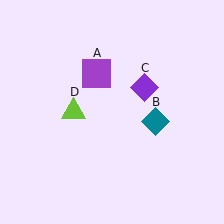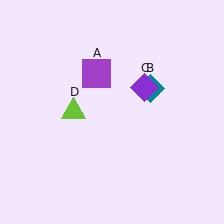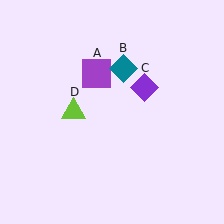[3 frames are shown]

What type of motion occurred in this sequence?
The teal diamond (object B) rotated counterclockwise around the center of the scene.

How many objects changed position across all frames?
1 object changed position: teal diamond (object B).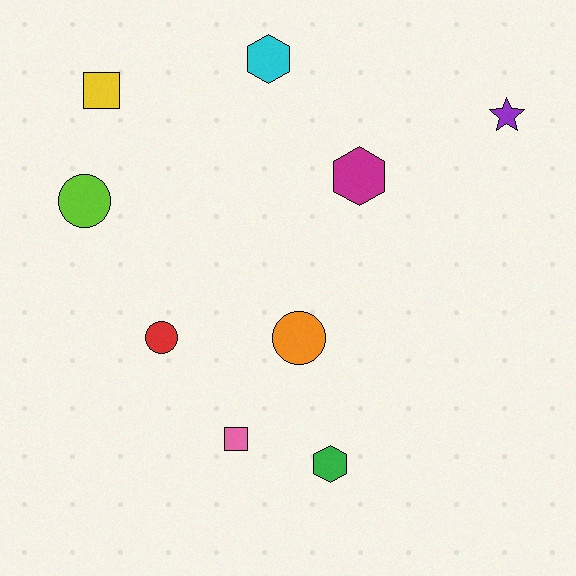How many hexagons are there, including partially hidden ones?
There are 3 hexagons.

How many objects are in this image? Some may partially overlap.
There are 9 objects.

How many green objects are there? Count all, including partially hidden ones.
There is 1 green object.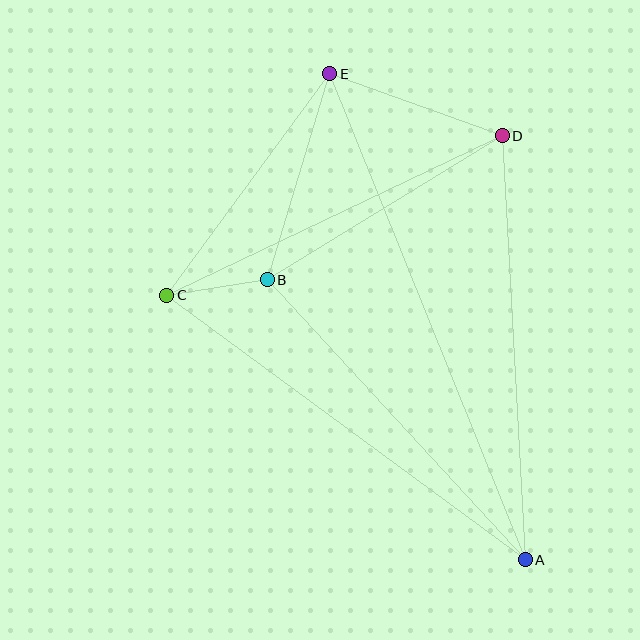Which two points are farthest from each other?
Points A and E are farthest from each other.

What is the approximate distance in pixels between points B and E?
The distance between B and E is approximately 215 pixels.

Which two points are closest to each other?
Points B and C are closest to each other.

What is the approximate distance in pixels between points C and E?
The distance between C and E is approximately 275 pixels.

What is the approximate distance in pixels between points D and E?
The distance between D and E is approximately 183 pixels.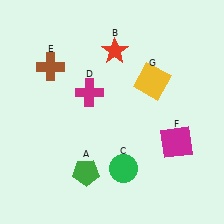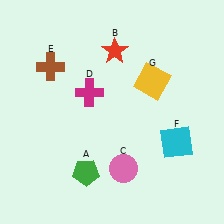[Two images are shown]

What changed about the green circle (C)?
In Image 1, C is green. In Image 2, it changed to pink.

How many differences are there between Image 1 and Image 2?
There are 2 differences between the two images.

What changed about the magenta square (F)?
In Image 1, F is magenta. In Image 2, it changed to cyan.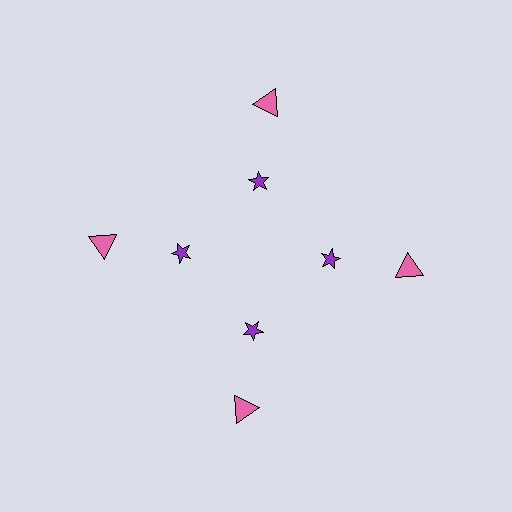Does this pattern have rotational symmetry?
Yes, this pattern has 4-fold rotational symmetry. It looks the same after rotating 90 degrees around the center.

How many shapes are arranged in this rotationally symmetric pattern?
There are 8 shapes, arranged in 4 groups of 2.